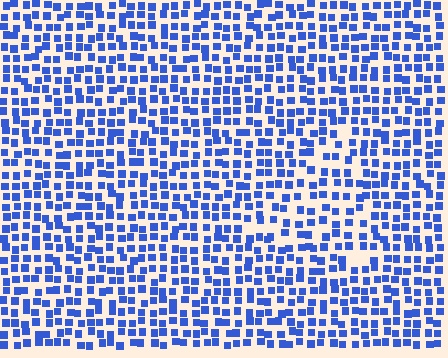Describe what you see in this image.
The image contains small blue elements arranged at two different densities. A triangle-shaped region is visible where the elements are less densely packed than the surrounding area.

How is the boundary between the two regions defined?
The boundary is defined by a change in element density (approximately 1.4x ratio). All elements are the same color, size, and shape.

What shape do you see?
I see a triangle.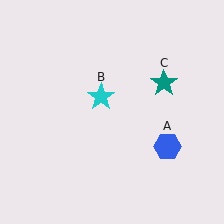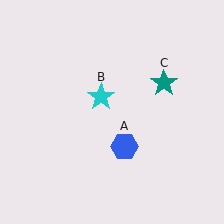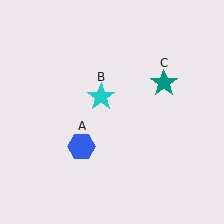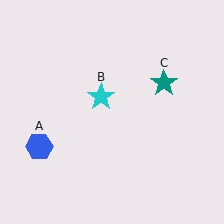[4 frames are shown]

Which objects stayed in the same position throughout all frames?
Cyan star (object B) and teal star (object C) remained stationary.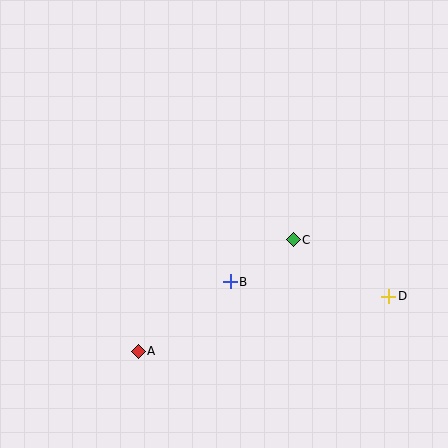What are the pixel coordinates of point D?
Point D is at (389, 296).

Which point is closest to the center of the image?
Point B at (230, 282) is closest to the center.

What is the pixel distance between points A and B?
The distance between A and B is 115 pixels.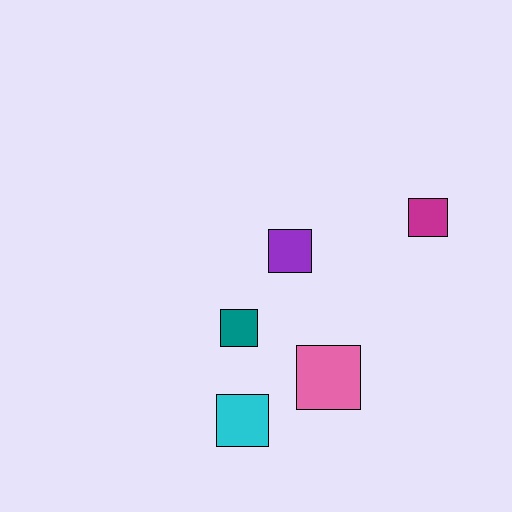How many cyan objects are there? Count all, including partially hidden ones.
There is 1 cyan object.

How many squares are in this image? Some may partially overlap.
There are 5 squares.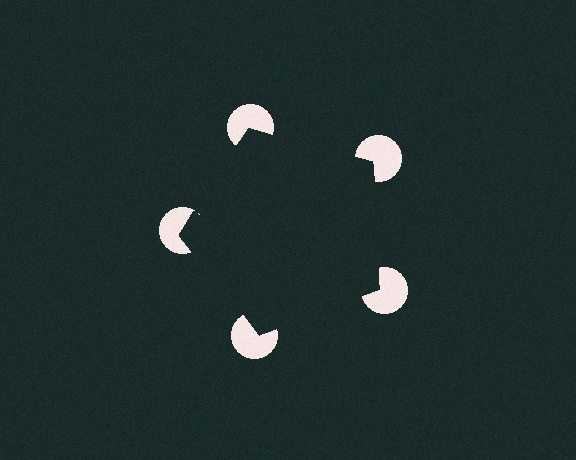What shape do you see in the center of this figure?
An illusory pentagon — its edges are inferred from the aligned wedge cuts in the pac-man discs, not physically drawn.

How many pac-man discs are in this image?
There are 5 — one at each vertex of the illusory pentagon.